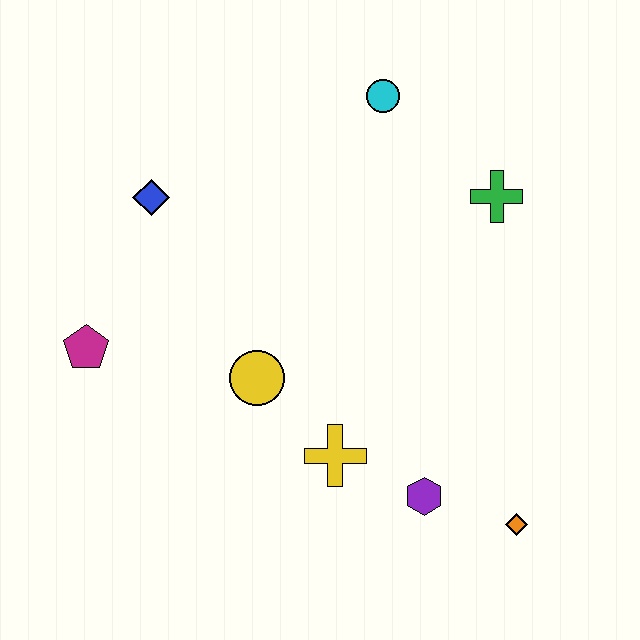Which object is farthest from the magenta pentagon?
The orange diamond is farthest from the magenta pentagon.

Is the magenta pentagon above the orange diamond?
Yes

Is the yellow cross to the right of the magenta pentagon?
Yes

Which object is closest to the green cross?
The cyan circle is closest to the green cross.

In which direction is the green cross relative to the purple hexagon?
The green cross is above the purple hexagon.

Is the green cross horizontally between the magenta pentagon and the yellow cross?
No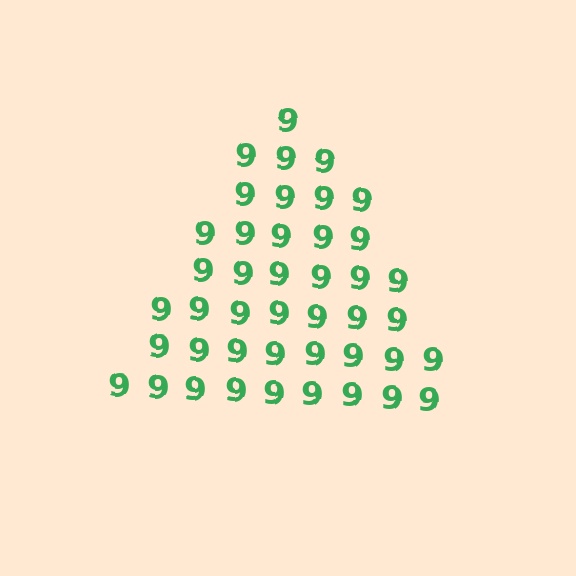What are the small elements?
The small elements are digit 9's.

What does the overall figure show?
The overall figure shows a triangle.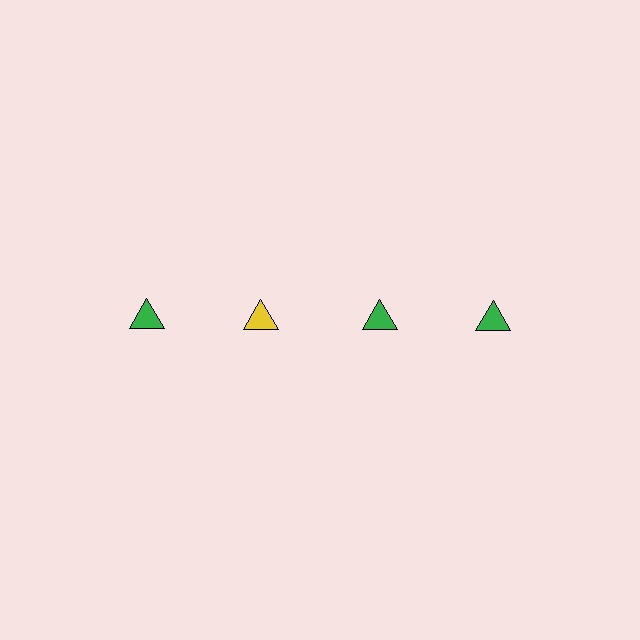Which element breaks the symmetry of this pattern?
The yellow triangle in the top row, second from left column breaks the symmetry. All other shapes are green triangles.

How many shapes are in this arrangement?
There are 4 shapes arranged in a grid pattern.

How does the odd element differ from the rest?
It has a different color: yellow instead of green.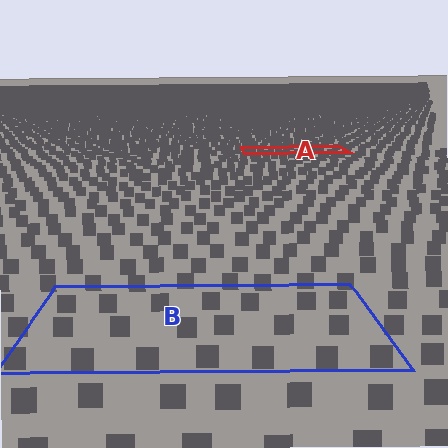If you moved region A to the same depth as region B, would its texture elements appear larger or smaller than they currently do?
They would appear larger. At a closer depth, the same texture elements are projected at a bigger on-screen size.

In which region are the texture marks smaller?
The texture marks are smaller in region A, because it is farther away.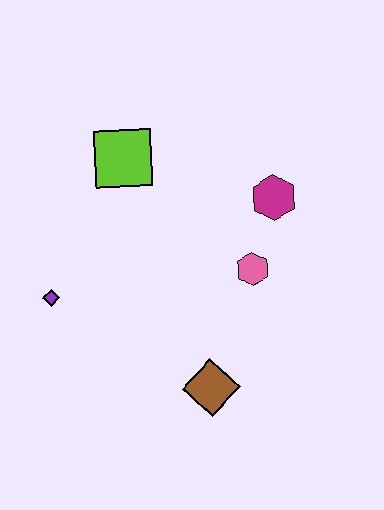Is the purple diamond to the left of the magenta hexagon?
Yes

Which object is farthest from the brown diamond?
The lime square is farthest from the brown diamond.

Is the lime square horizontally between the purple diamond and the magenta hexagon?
Yes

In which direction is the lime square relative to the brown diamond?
The lime square is above the brown diamond.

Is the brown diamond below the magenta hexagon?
Yes